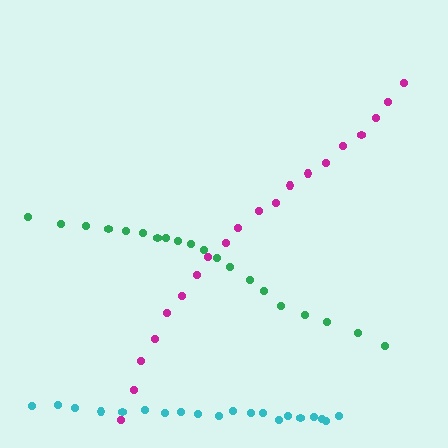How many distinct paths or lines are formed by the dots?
There are 3 distinct paths.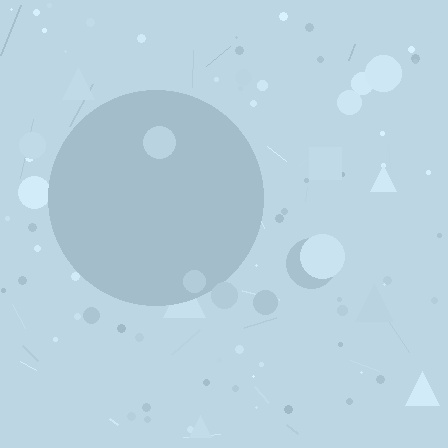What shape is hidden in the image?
A circle is hidden in the image.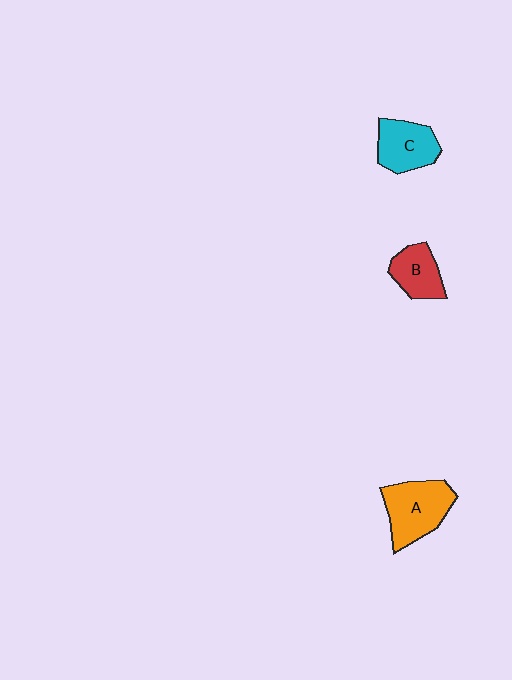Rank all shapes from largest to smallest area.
From largest to smallest: A (orange), C (cyan), B (red).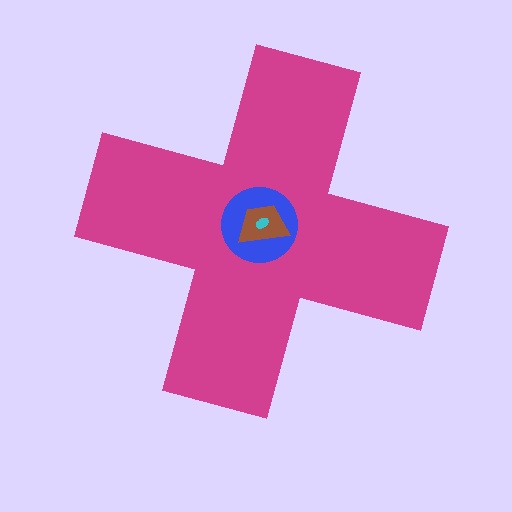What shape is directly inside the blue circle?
The brown trapezoid.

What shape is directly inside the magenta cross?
The blue circle.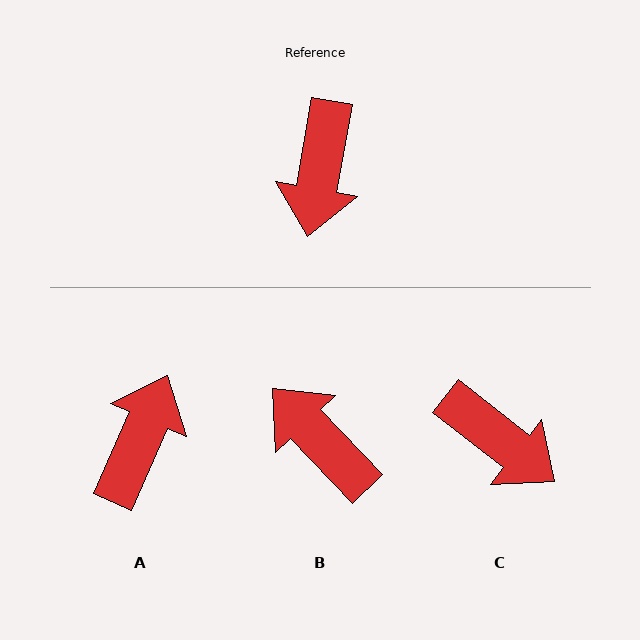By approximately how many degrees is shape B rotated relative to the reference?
Approximately 126 degrees clockwise.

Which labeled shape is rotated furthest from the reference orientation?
A, about 166 degrees away.